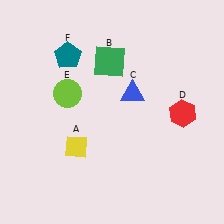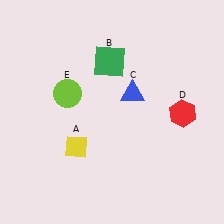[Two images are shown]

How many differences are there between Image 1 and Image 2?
There is 1 difference between the two images.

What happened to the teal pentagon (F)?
The teal pentagon (F) was removed in Image 2. It was in the top-left area of Image 1.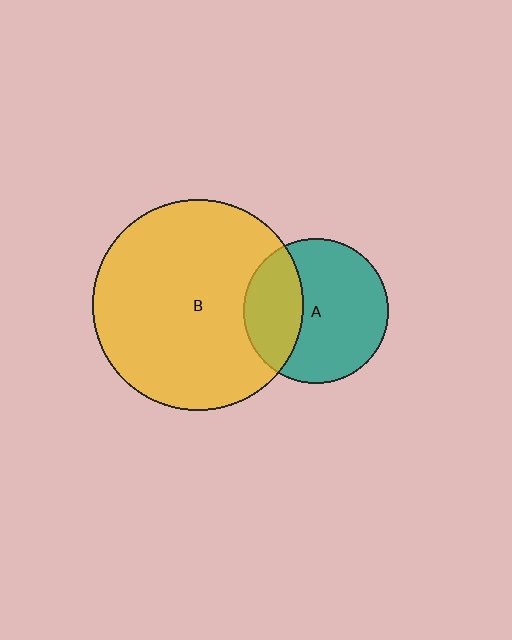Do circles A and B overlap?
Yes.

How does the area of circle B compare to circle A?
Approximately 2.1 times.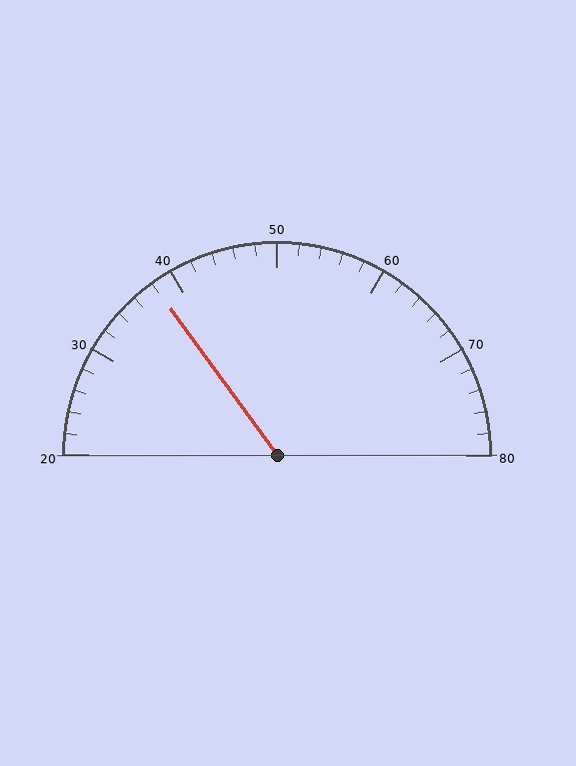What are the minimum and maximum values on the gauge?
The gauge ranges from 20 to 80.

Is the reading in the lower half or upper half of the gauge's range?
The reading is in the lower half of the range (20 to 80).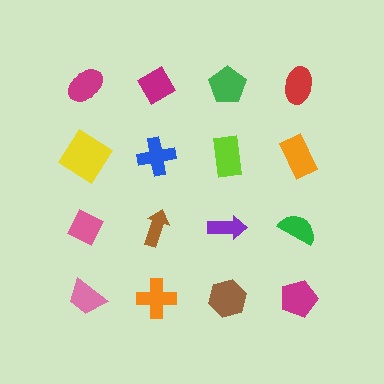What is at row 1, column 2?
A magenta diamond.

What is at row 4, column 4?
A magenta pentagon.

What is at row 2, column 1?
A yellow diamond.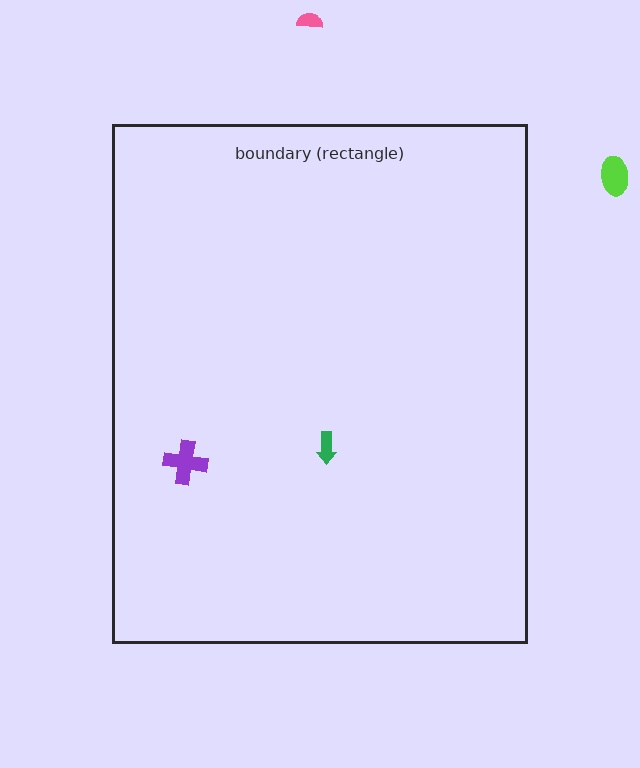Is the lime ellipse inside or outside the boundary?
Outside.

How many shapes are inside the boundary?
2 inside, 2 outside.